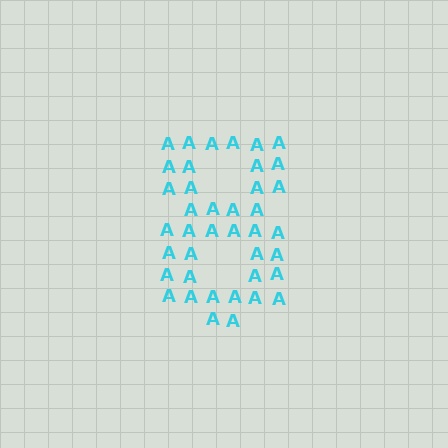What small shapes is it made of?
It is made of small letter A's.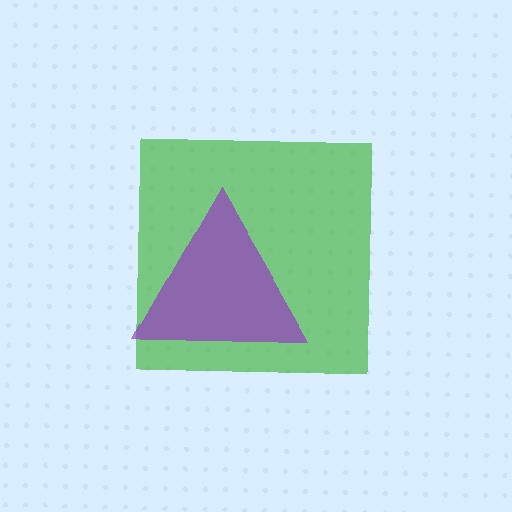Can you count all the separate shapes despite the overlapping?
Yes, there are 2 separate shapes.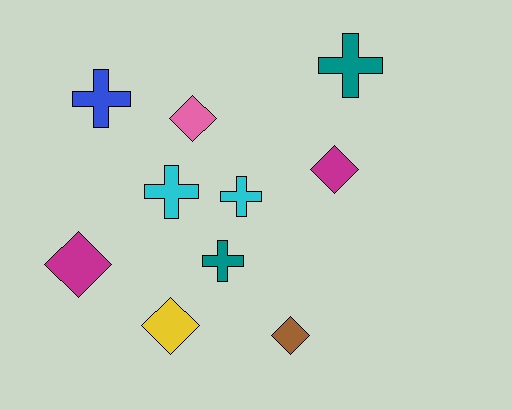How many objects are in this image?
There are 10 objects.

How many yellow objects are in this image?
There is 1 yellow object.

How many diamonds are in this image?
There are 5 diamonds.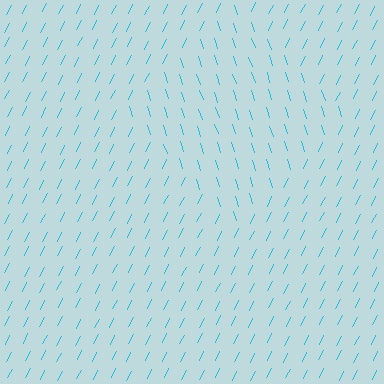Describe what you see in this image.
The image is filled with small cyan line segments. A diamond region in the image has lines oriented differently from the surrounding lines, creating a visible texture boundary.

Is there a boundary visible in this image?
Yes, there is a texture boundary formed by a change in line orientation.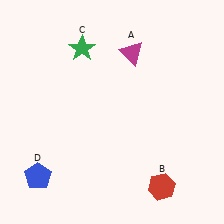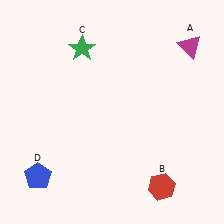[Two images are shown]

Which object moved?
The magenta triangle (A) moved right.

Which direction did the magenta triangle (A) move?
The magenta triangle (A) moved right.